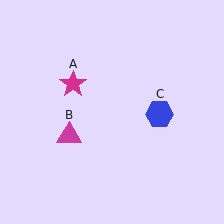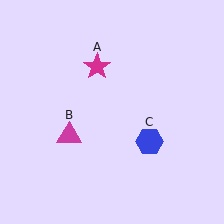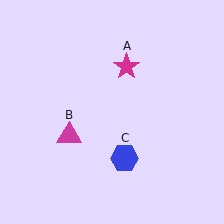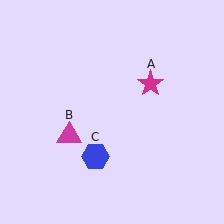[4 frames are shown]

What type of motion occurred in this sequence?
The magenta star (object A), blue hexagon (object C) rotated clockwise around the center of the scene.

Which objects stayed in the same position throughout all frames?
Magenta triangle (object B) remained stationary.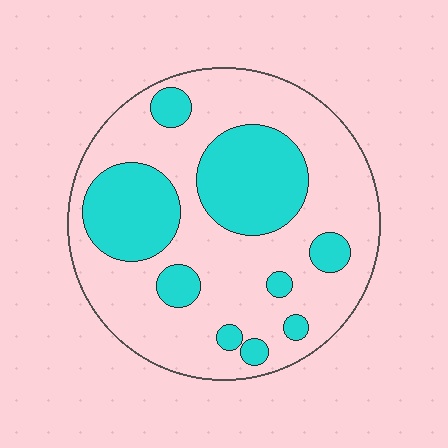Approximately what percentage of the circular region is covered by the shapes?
Approximately 30%.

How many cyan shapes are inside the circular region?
9.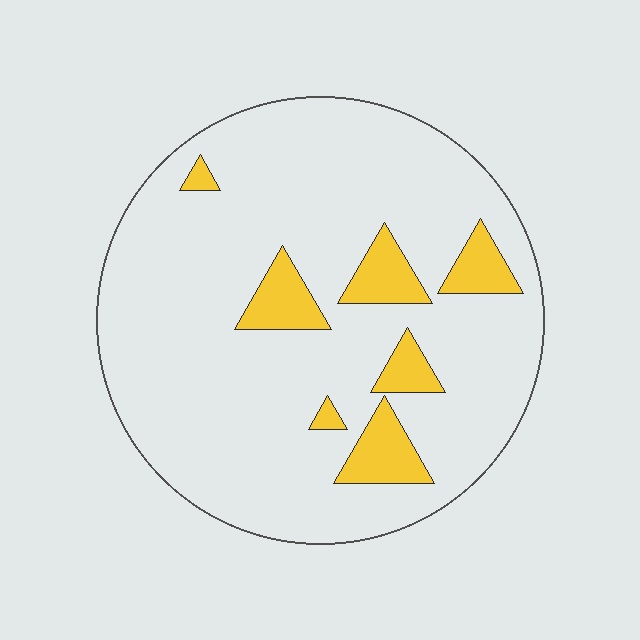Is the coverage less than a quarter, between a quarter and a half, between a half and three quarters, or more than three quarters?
Less than a quarter.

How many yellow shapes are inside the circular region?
7.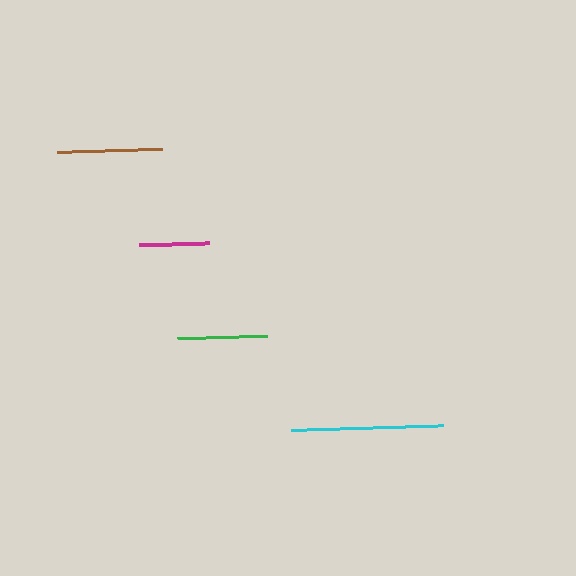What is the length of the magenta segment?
The magenta segment is approximately 70 pixels long.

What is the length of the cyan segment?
The cyan segment is approximately 152 pixels long.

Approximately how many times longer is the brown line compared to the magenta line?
The brown line is approximately 1.5 times the length of the magenta line.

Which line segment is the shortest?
The magenta line is the shortest at approximately 70 pixels.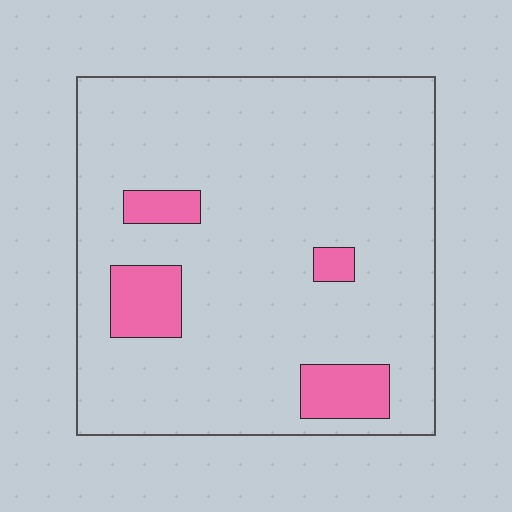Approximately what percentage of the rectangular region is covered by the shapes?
Approximately 10%.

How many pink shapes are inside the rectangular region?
4.